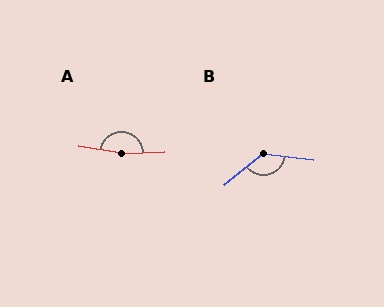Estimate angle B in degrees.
Approximately 134 degrees.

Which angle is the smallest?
B, at approximately 134 degrees.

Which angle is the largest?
A, at approximately 169 degrees.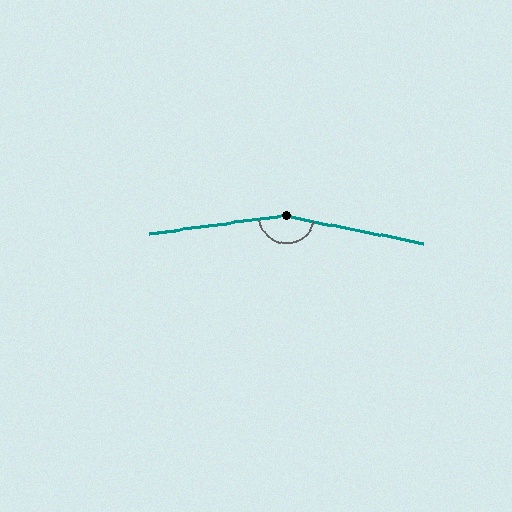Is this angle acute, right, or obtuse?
It is obtuse.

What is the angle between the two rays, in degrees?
Approximately 161 degrees.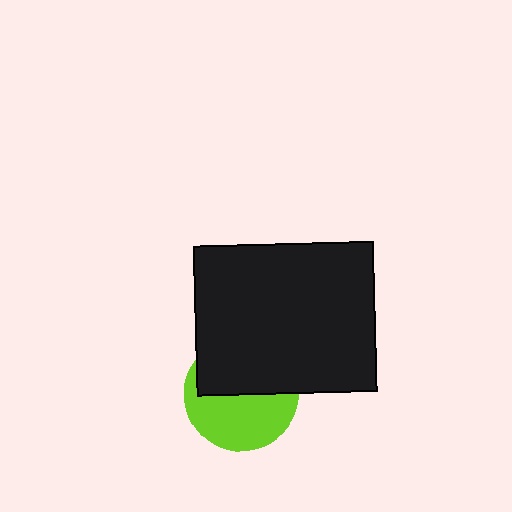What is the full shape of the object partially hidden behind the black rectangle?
The partially hidden object is a lime circle.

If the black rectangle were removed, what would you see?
You would see the complete lime circle.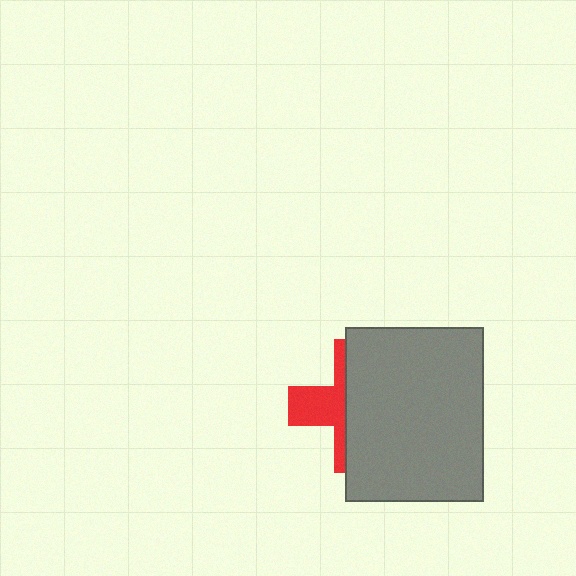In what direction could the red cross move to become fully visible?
The red cross could move left. That would shift it out from behind the gray rectangle entirely.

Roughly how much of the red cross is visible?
A small part of it is visible (roughly 37%).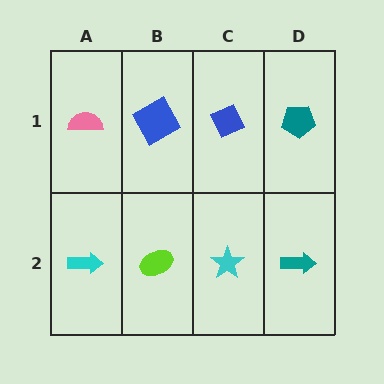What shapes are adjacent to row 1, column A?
A cyan arrow (row 2, column A), a blue square (row 1, column B).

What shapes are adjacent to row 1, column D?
A teal arrow (row 2, column D), a blue diamond (row 1, column C).